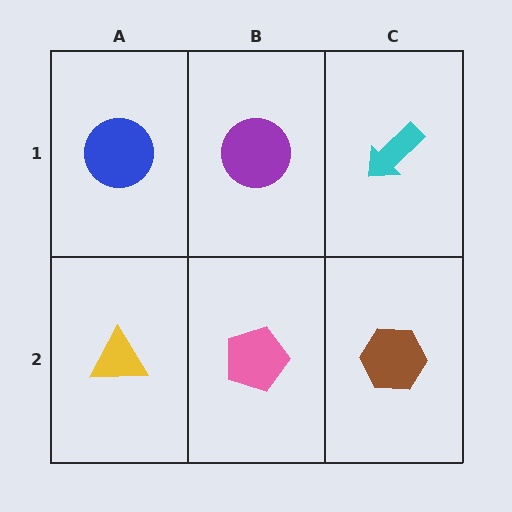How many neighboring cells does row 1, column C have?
2.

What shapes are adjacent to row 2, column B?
A purple circle (row 1, column B), a yellow triangle (row 2, column A), a brown hexagon (row 2, column C).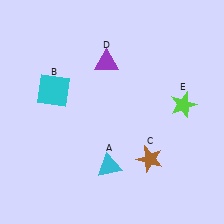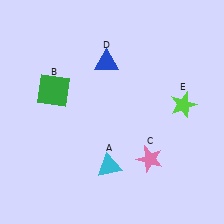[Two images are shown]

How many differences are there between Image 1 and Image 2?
There are 3 differences between the two images.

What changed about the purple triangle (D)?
In Image 1, D is purple. In Image 2, it changed to blue.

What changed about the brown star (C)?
In Image 1, C is brown. In Image 2, it changed to pink.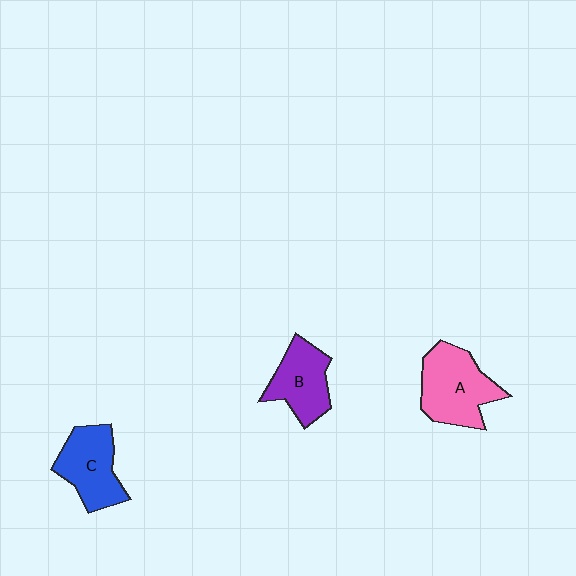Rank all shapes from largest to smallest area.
From largest to smallest: A (pink), C (blue), B (purple).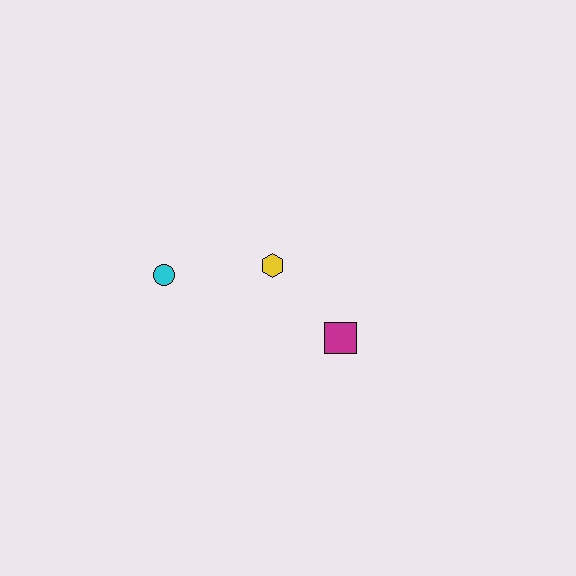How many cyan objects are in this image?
There is 1 cyan object.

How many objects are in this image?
There are 3 objects.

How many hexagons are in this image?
There is 1 hexagon.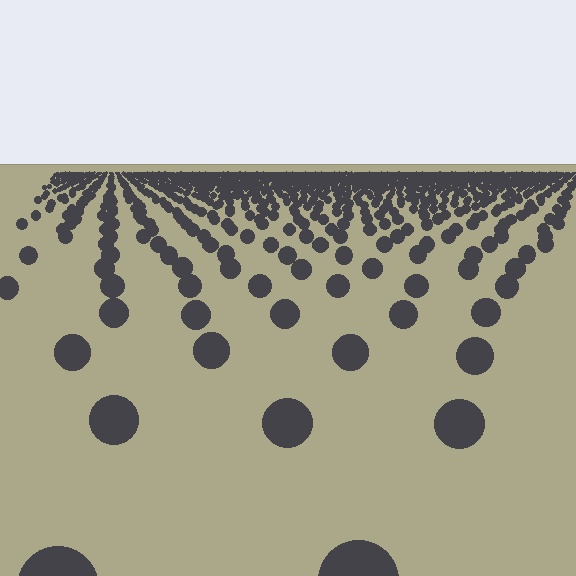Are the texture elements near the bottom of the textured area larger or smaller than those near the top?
Larger. Near the bottom, elements are closer to the viewer and appear at a bigger on-screen size.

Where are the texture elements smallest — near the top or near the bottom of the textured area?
Near the top.